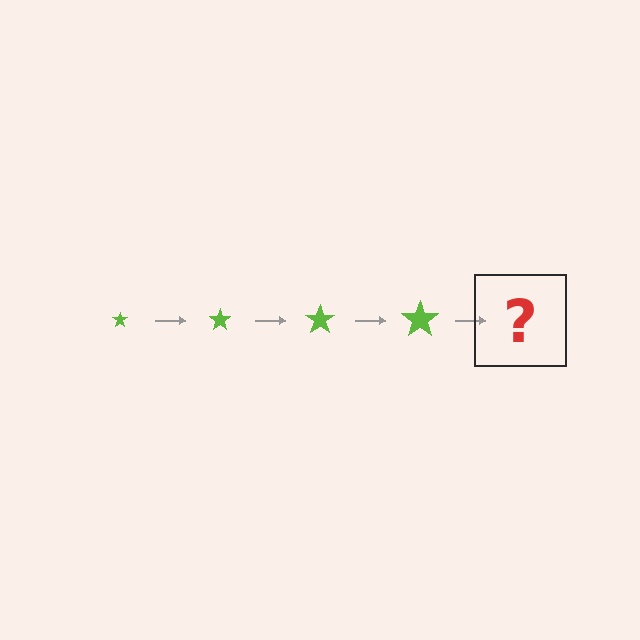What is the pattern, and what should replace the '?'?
The pattern is that the star gets progressively larger each step. The '?' should be a lime star, larger than the previous one.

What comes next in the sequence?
The next element should be a lime star, larger than the previous one.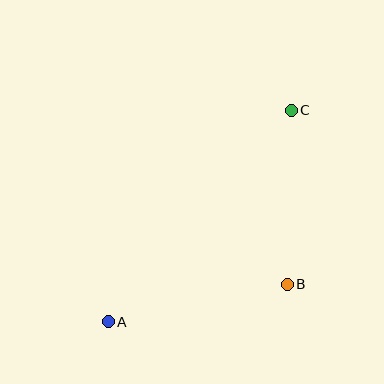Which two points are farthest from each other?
Points A and C are farthest from each other.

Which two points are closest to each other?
Points B and C are closest to each other.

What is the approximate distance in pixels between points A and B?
The distance between A and B is approximately 183 pixels.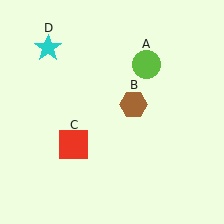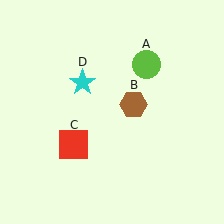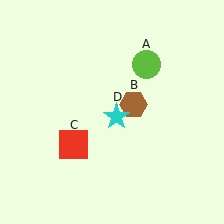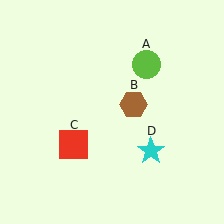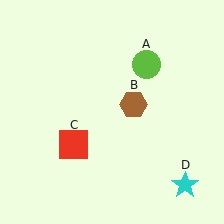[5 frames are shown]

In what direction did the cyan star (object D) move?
The cyan star (object D) moved down and to the right.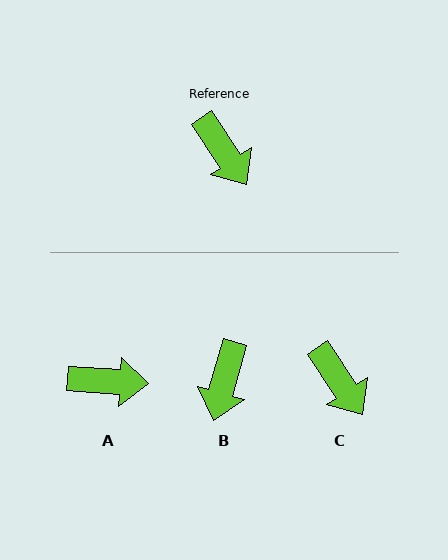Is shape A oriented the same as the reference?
No, it is off by about 53 degrees.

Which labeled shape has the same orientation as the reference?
C.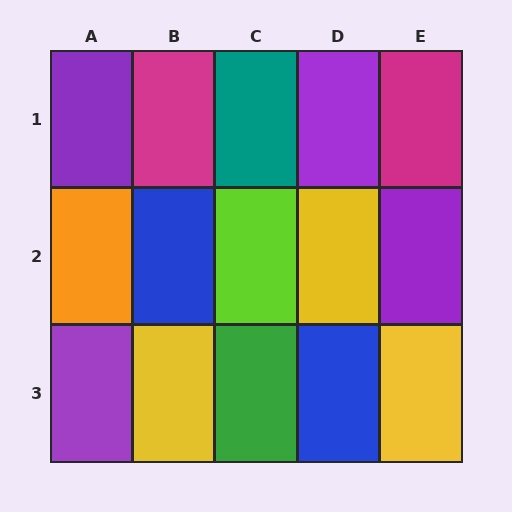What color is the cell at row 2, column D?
Yellow.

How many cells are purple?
4 cells are purple.